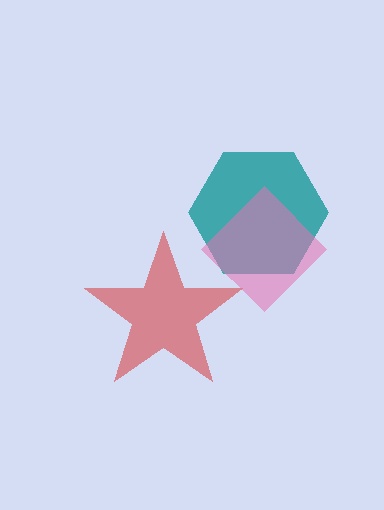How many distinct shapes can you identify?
There are 3 distinct shapes: a teal hexagon, a red star, a pink diamond.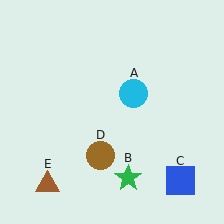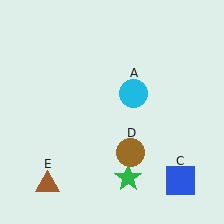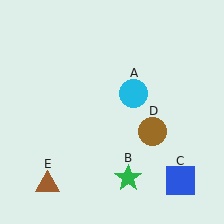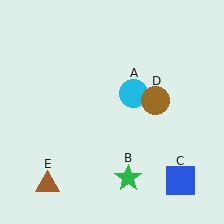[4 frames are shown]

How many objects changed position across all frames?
1 object changed position: brown circle (object D).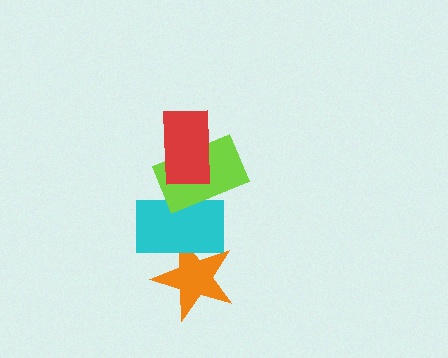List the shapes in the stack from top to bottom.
From top to bottom: the red rectangle, the lime rectangle, the cyan rectangle, the orange star.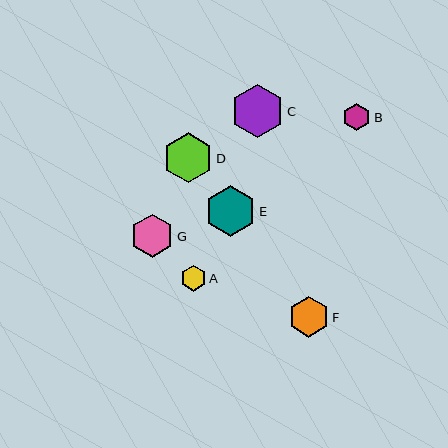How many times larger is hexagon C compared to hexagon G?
Hexagon C is approximately 1.2 times the size of hexagon G.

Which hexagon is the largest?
Hexagon C is the largest with a size of approximately 53 pixels.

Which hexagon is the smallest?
Hexagon A is the smallest with a size of approximately 26 pixels.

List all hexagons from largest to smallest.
From largest to smallest: C, E, D, G, F, B, A.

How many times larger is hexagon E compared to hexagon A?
Hexagon E is approximately 2.0 times the size of hexagon A.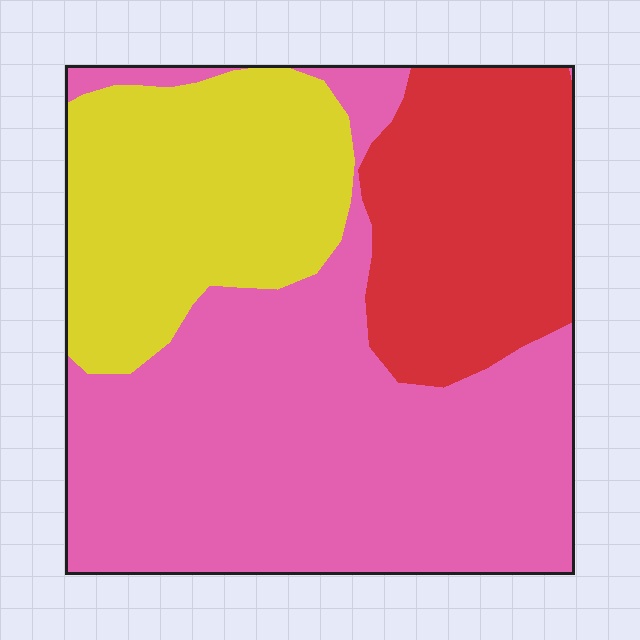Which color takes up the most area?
Pink, at roughly 50%.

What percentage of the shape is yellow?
Yellow takes up between a sixth and a third of the shape.